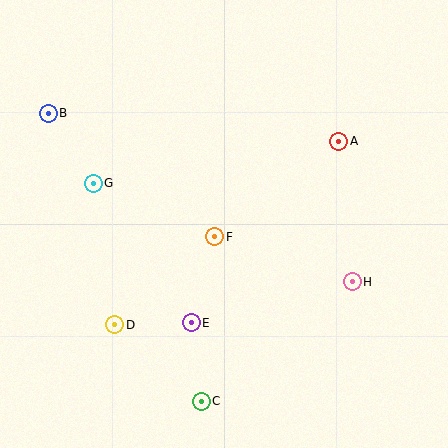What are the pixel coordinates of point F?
Point F is at (215, 237).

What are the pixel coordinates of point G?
Point G is at (93, 183).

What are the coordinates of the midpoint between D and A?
The midpoint between D and A is at (227, 233).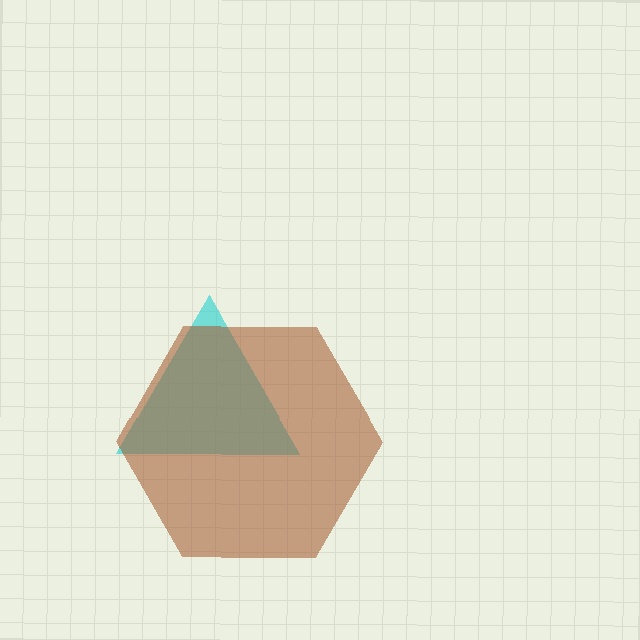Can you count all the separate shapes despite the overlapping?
Yes, there are 2 separate shapes.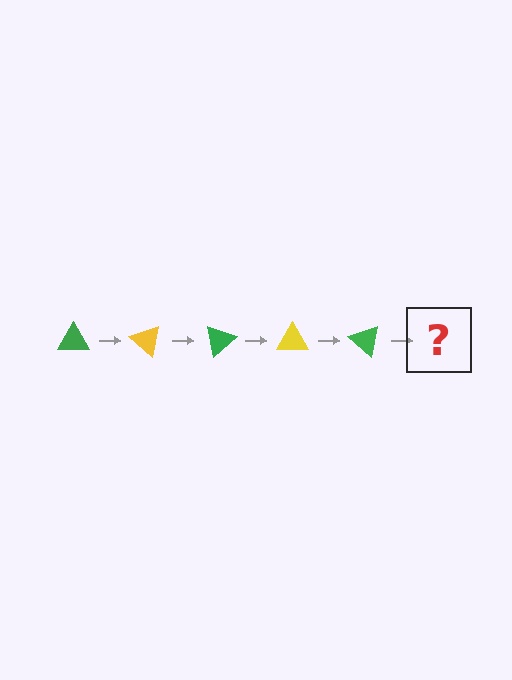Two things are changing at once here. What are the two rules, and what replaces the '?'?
The two rules are that it rotates 40 degrees each step and the color cycles through green and yellow. The '?' should be a yellow triangle, rotated 200 degrees from the start.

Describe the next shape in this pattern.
It should be a yellow triangle, rotated 200 degrees from the start.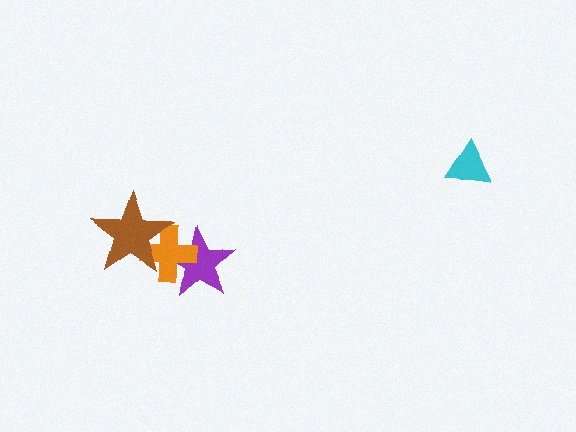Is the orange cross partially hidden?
Yes, it is partially covered by another shape.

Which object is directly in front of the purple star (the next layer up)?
The orange cross is directly in front of the purple star.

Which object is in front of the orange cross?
The brown star is in front of the orange cross.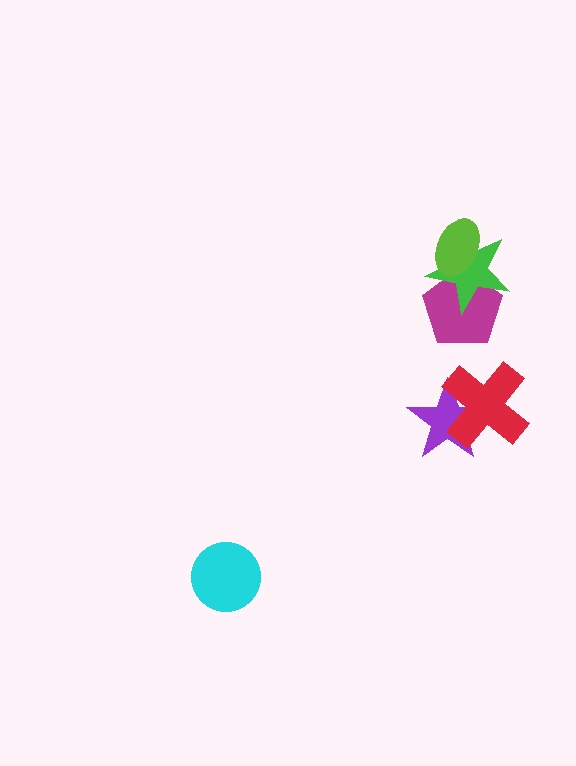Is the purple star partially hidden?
Yes, it is partially covered by another shape.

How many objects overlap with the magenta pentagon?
2 objects overlap with the magenta pentagon.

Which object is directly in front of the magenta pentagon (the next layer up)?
The green star is directly in front of the magenta pentagon.